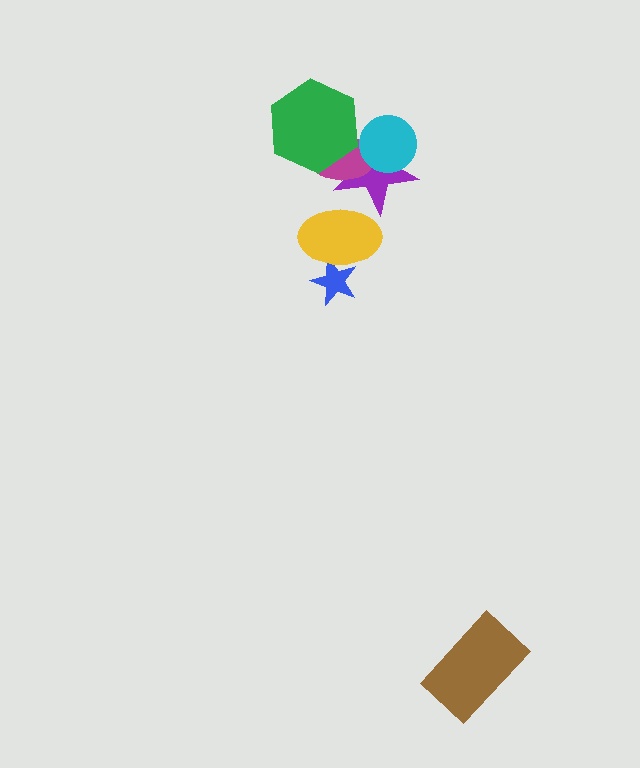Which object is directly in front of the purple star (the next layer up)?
The magenta ellipse is directly in front of the purple star.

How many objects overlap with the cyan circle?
2 objects overlap with the cyan circle.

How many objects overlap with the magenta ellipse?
3 objects overlap with the magenta ellipse.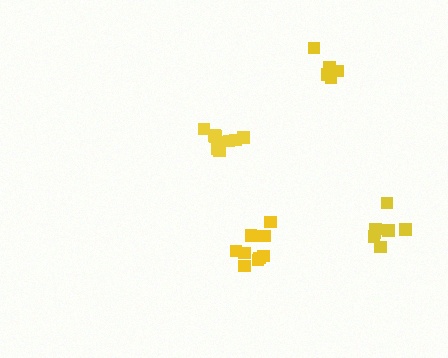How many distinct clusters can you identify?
There are 4 distinct clusters.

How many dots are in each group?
Group 1: 10 dots, Group 2: 7 dots, Group 3: 6 dots, Group 4: 10 dots (33 total).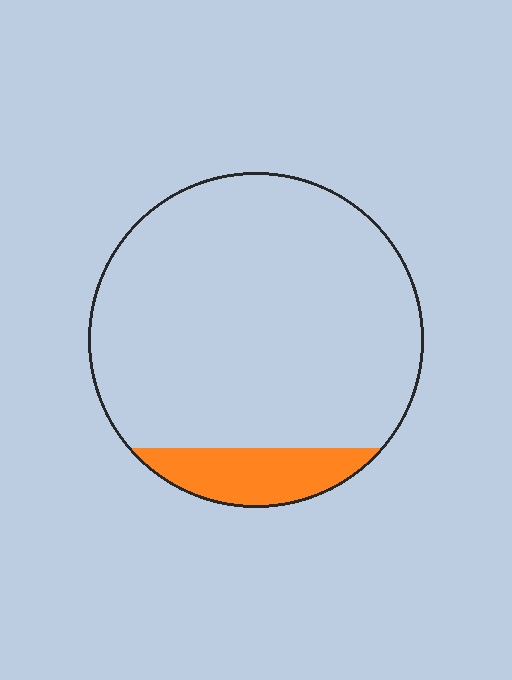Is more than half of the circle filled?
No.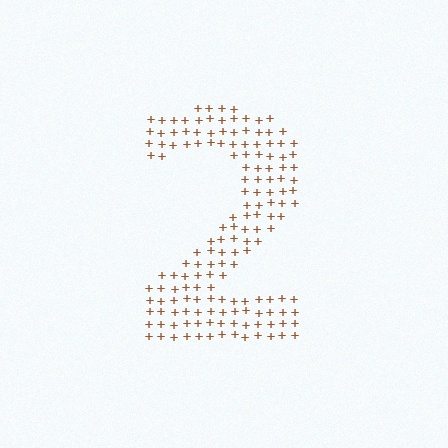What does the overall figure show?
The overall figure shows the digit 2.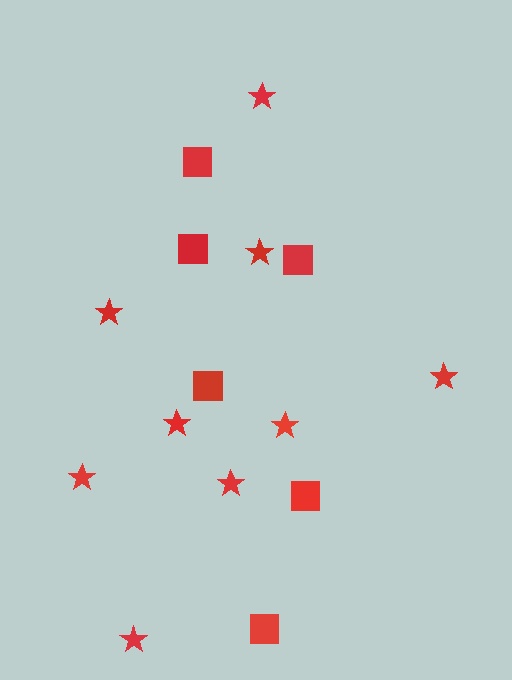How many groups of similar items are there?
There are 2 groups: one group of squares (6) and one group of stars (9).